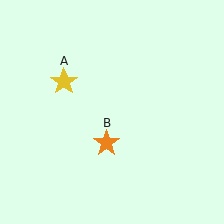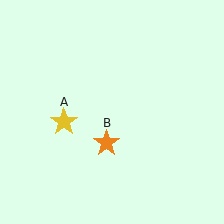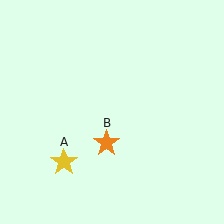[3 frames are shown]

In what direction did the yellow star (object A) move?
The yellow star (object A) moved down.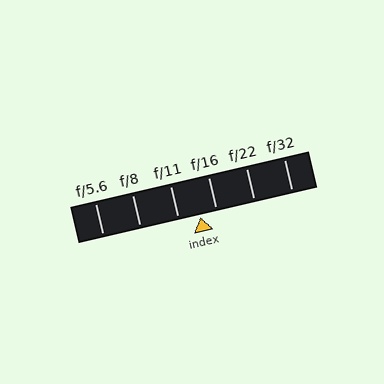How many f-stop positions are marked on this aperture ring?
There are 6 f-stop positions marked.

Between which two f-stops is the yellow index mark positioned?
The index mark is between f/11 and f/16.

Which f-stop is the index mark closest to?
The index mark is closest to f/16.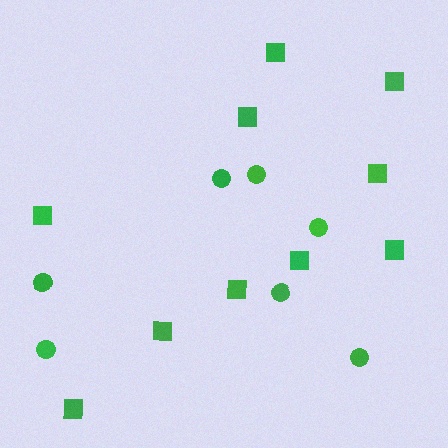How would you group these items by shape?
There are 2 groups: one group of circles (7) and one group of squares (10).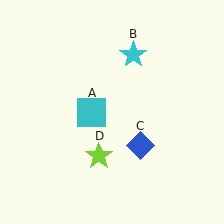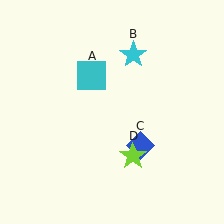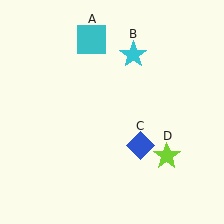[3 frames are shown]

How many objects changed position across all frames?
2 objects changed position: cyan square (object A), lime star (object D).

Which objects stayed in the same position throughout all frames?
Cyan star (object B) and blue diamond (object C) remained stationary.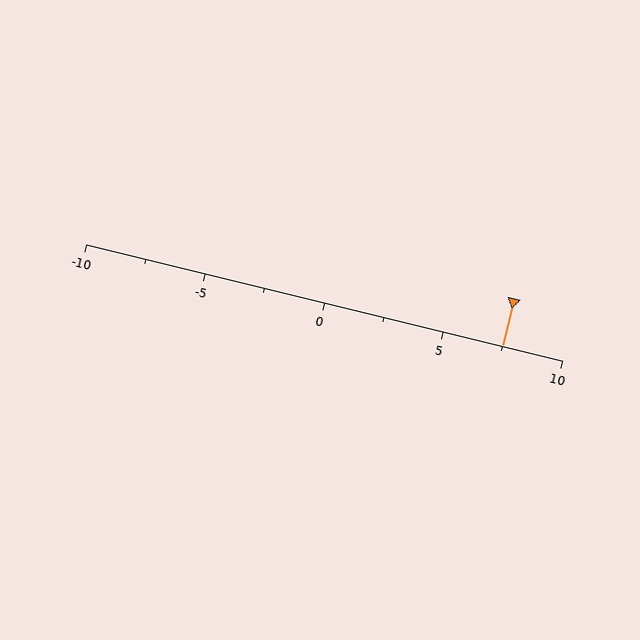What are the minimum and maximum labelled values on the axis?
The axis runs from -10 to 10.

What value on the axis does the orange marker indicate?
The marker indicates approximately 7.5.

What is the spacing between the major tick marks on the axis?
The major ticks are spaced 5 apart.